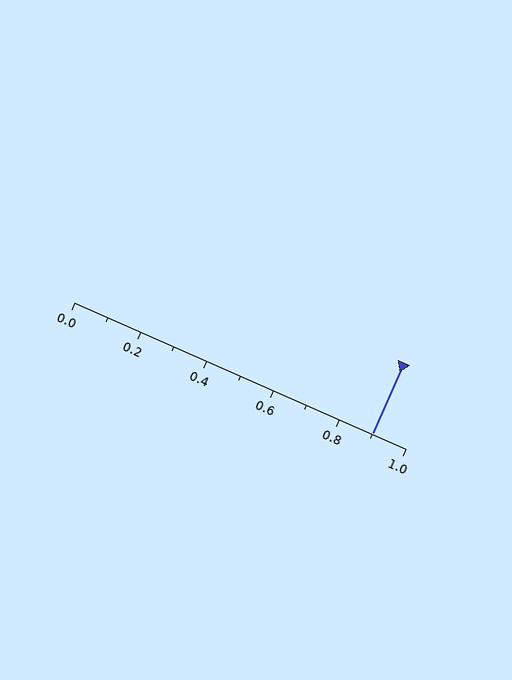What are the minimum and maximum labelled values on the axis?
The axis runs from 0.0 to 1.0.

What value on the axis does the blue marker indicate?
The marker indicates approximately 0.9.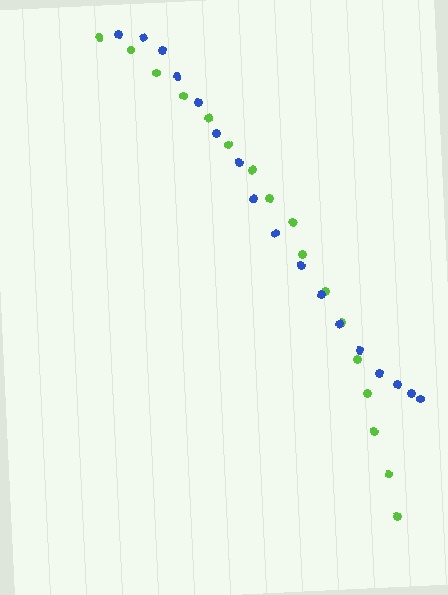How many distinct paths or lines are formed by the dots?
There are 2 distinct paths.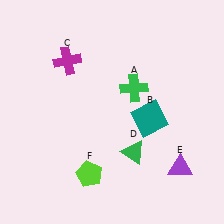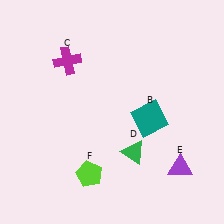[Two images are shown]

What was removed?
The green cross (A) was removed in Image 2.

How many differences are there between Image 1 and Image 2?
There is 1 difference between the two images.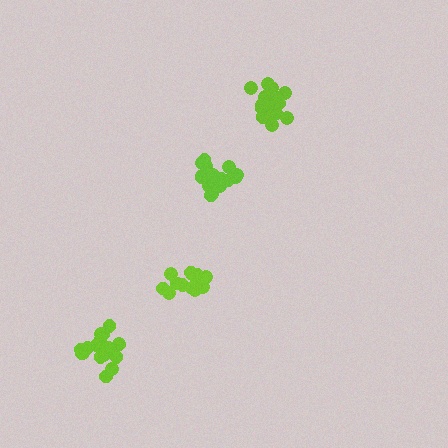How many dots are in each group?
Group 1: 20 dots, Group 2: 14 dots, Group 3: 19 dots, Group 4: 17 dots (70 total).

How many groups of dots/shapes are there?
There are 4 groups.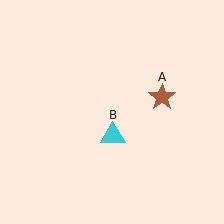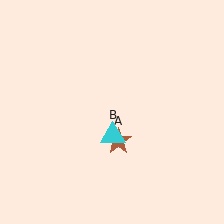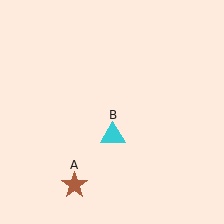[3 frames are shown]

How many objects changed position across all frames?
1 object changed position: brown star (object A).